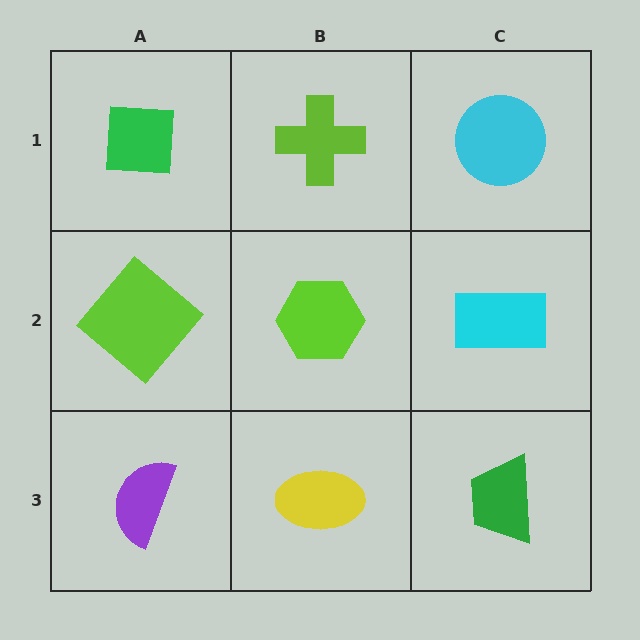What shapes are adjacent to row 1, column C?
A cyan rectangle (row 2, column C), a lime cross (row 1, column B).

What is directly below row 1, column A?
A lime diamond.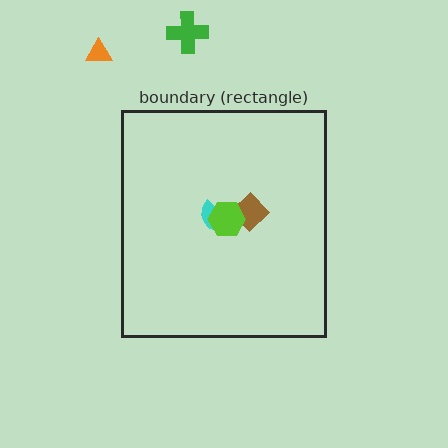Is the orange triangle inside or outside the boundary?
Outside.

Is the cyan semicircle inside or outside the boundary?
Inside.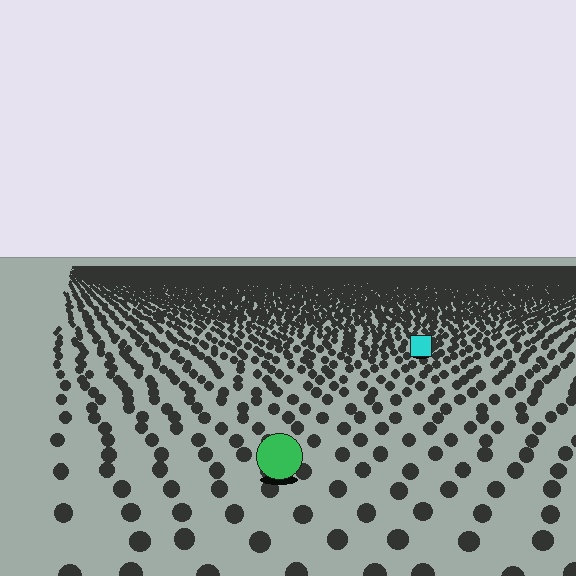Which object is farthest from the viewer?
The cyan square is farthest from the viewer. It appears smaller and the ground texture around it is denser.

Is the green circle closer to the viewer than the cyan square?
Yes. The green circle is closer — you can tell from the texture gradient: the ground texture is coarser near it.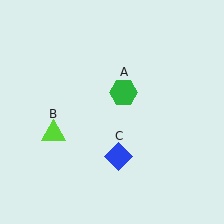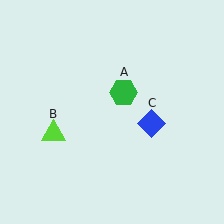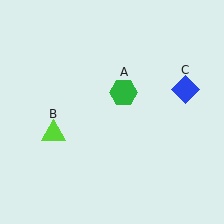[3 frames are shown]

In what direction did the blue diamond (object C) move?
The blue diamond (object C) moved up and to the right.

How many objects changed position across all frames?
1 object changed position: blue diamond (object C).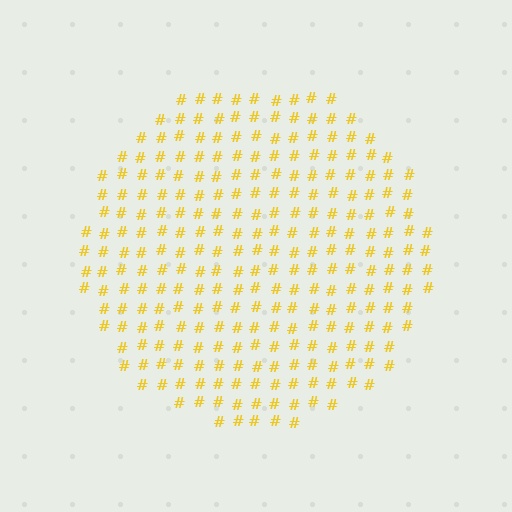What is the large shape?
The large shape is a circle.